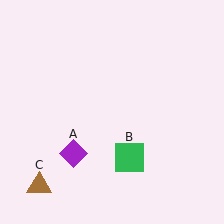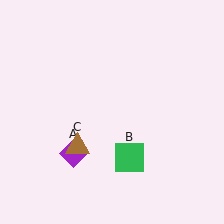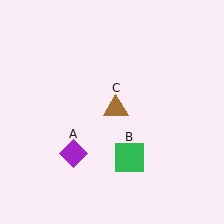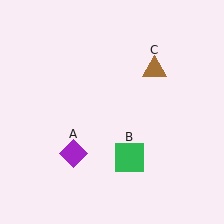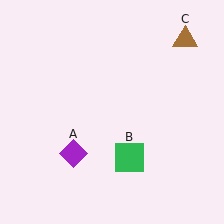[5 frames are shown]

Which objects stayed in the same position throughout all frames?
Purple diamond (object A) and green square (object B) remained stationary.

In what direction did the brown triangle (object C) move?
The brown triangle (object C) moved up and to the right.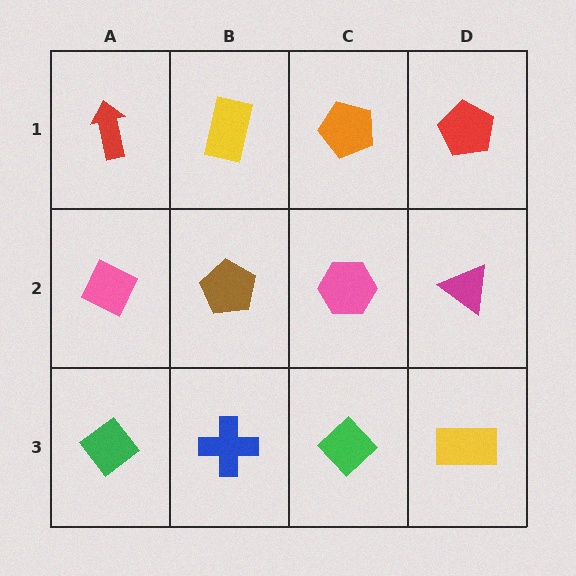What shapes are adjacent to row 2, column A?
A red arrow (row 1, column A), a green diamond (row 3, column A), a brown pentagon (row 2, column B).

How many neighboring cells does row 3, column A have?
2.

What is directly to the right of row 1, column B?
An orange pentagon.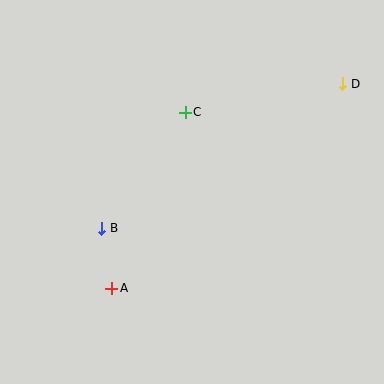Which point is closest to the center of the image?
Point C at (185, 112) is closest to the center.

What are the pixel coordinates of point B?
Point B is at (102, 228).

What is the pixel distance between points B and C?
The distance between B and C is 143 pixels.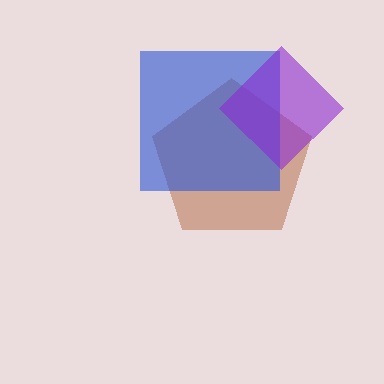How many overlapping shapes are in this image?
There are 3 overlapping shapes in the image.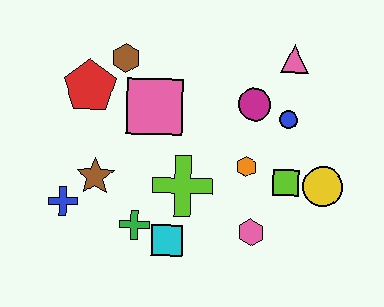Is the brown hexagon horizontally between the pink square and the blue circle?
No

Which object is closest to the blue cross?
The brown star is closest to the blue cross.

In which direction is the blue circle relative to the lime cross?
The blue circle is to the right of the lime cross.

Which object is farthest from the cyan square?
The pink triangle is farthest from the cyan square.